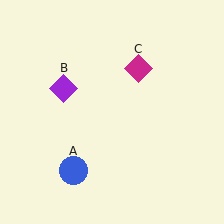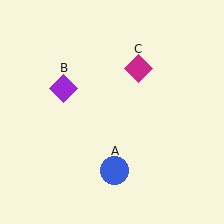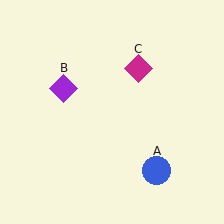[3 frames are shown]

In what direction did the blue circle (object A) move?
The blue circle (object A) moved right.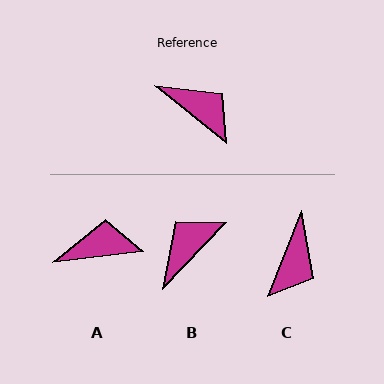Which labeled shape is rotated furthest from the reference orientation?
B, about 85 degrees away.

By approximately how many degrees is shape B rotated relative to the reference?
Approximately 85 degrees counter-clockwise.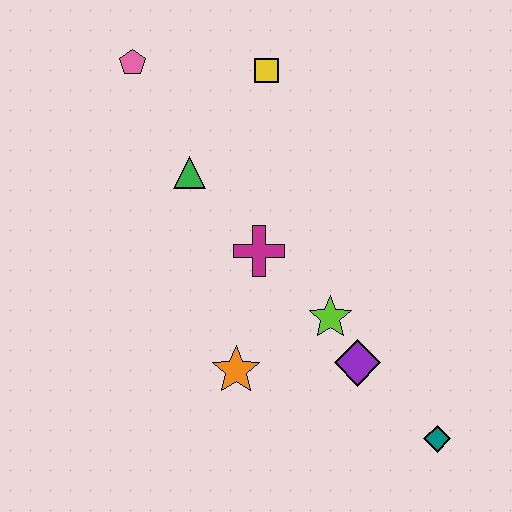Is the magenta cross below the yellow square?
Yes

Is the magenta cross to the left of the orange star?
No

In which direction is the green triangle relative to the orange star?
The green triangle is above the orange star.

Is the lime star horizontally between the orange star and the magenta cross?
No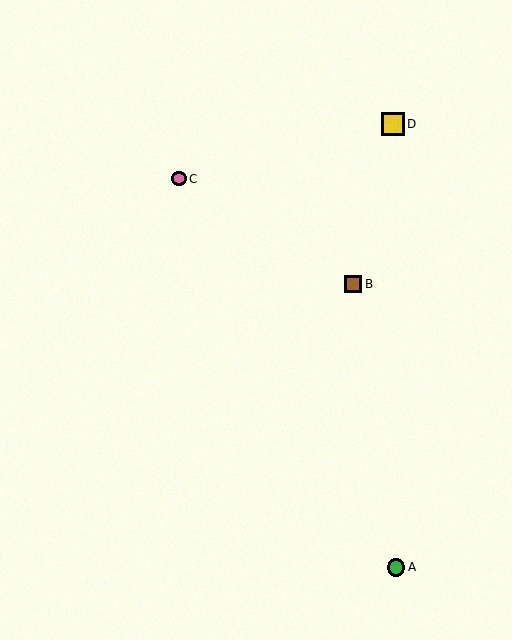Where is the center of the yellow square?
The center of the yellow square is at (393, 124).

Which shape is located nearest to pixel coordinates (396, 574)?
The green circle (labeled A) at (396, 567) is nearest to that location.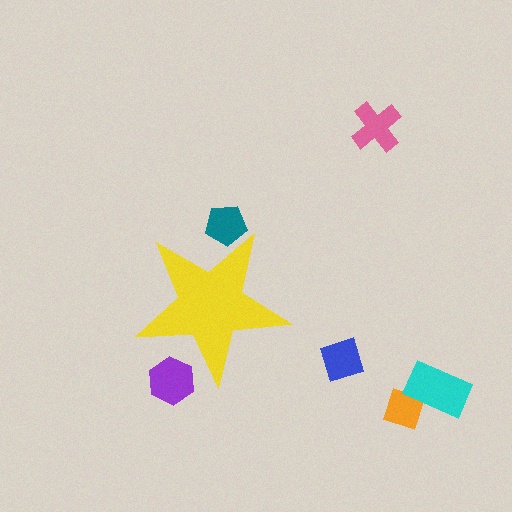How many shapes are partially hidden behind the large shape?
2 shapes are partially hidden.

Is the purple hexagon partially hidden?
Yes, the purple hexagon is partially hidden behind the yellow star.